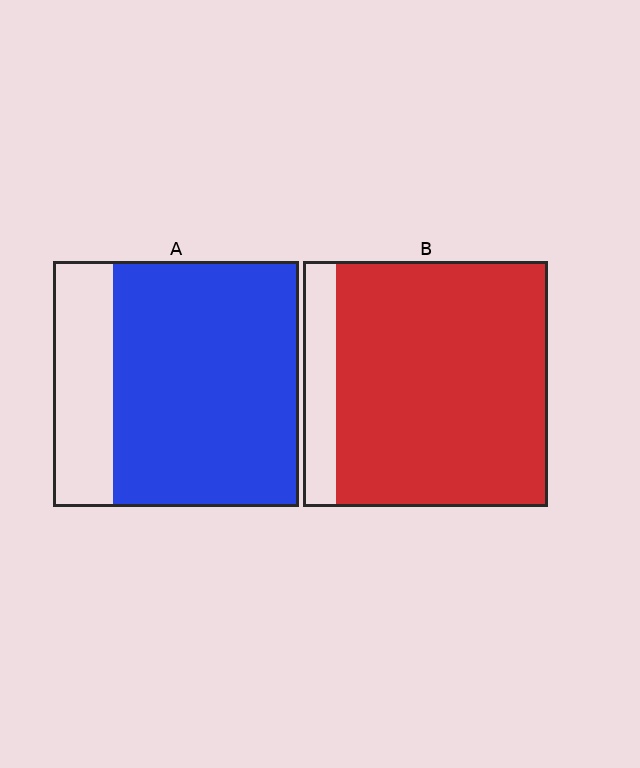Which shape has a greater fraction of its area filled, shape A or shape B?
Shape B.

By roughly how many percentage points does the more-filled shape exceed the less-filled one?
By roughly 10 percentage points (B over A).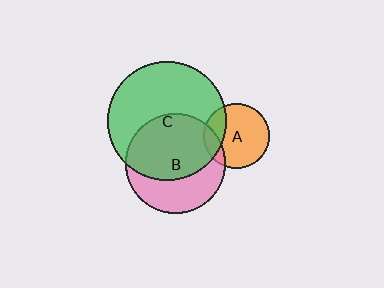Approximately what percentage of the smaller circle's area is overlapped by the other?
Approximately 60%.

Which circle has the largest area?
Circle C (green).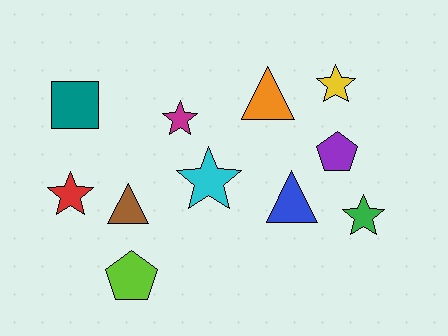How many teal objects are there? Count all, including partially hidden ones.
There is 1 teal object.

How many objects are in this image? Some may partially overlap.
There are 11 objects.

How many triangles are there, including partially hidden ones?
There are 3 triangles.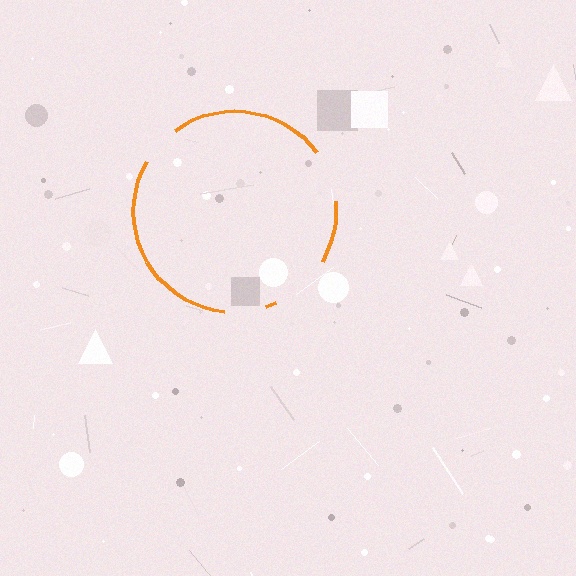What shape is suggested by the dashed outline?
The dashed outline suggests a circle.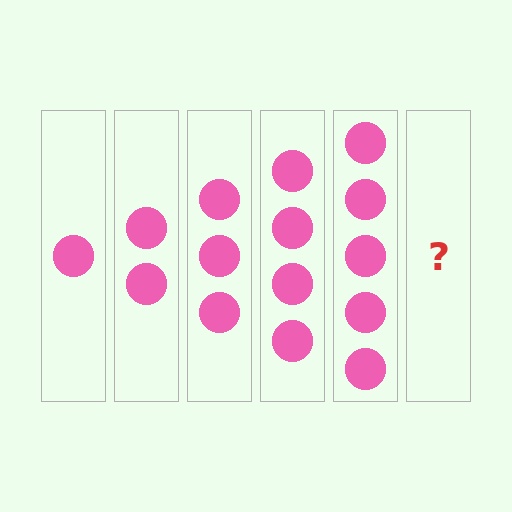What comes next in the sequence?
The next element should be 6 circles.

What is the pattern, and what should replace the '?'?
The pattern is that each step adds one more circle. The '?' should be 6 circles.